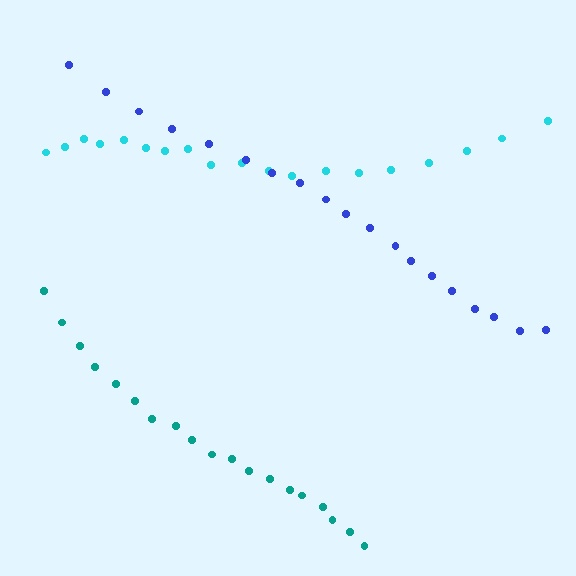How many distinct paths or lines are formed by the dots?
There are 3 distinct paths.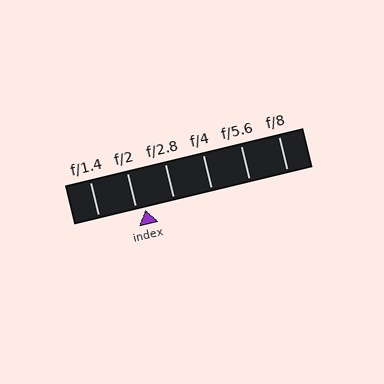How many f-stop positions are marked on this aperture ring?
There are 6 f-stop positions marked.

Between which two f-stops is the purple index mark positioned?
The index mark is between f/2 and f/2.8.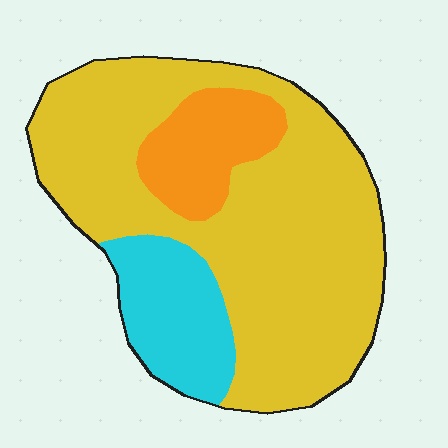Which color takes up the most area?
Yellow, at roughly 70%.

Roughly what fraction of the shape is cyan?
Cyan takes up less than a sixth of the shape.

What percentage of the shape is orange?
Orange covers around 15% of the shape.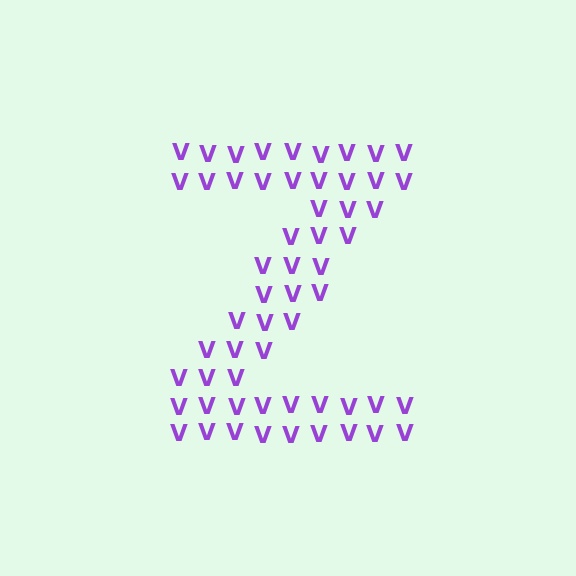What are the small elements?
The small elements are letter V's.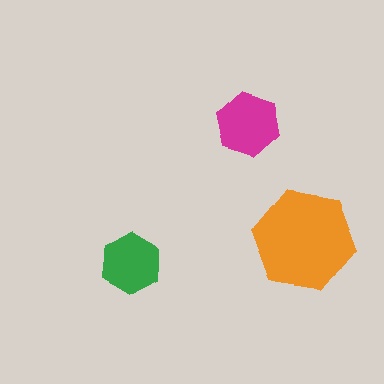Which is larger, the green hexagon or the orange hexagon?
The orange one.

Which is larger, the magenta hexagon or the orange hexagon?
The orange one.